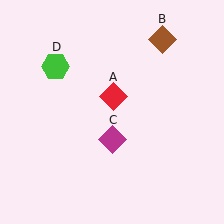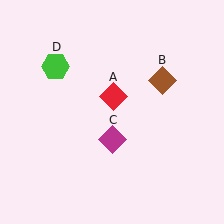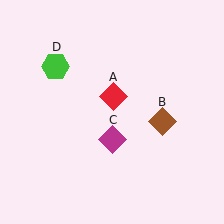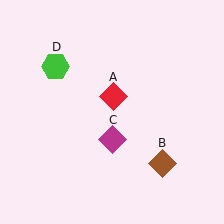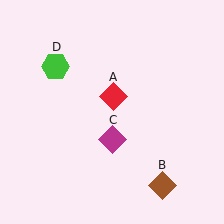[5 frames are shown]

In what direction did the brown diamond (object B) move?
The brown diamond (object B) moved down.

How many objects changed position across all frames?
1 object changed position: brown diamond (object B).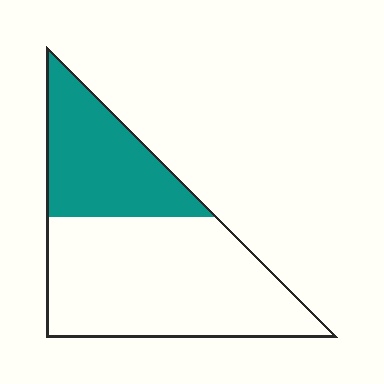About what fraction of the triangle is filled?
About one third (1/3).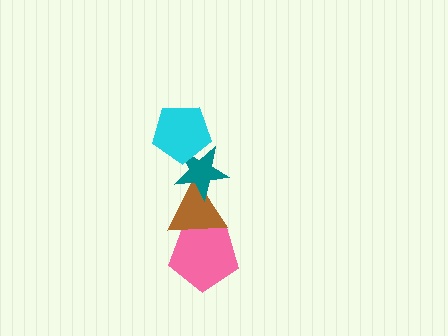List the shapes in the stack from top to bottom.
From top to bottom: the cyan pentagon, the teal star, the brown triangle, the pink pentagon.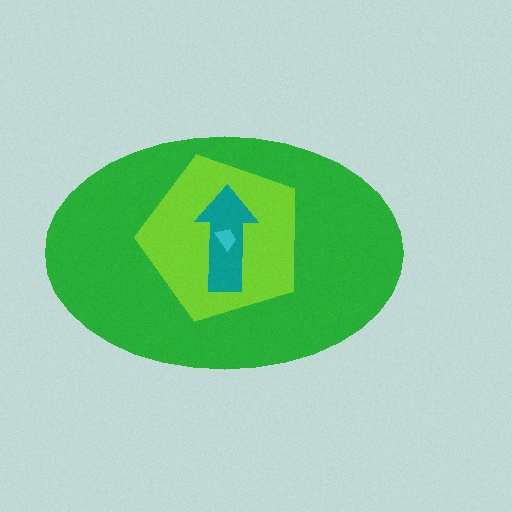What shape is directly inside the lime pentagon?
The teal arrow.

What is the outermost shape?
The green ellipse.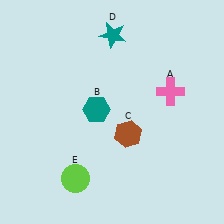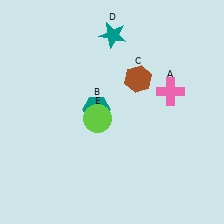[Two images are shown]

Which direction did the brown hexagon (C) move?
The brown hexagon (C) moved up.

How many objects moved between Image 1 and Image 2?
2 objects moved between the two images.